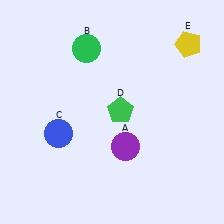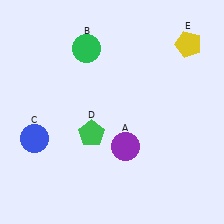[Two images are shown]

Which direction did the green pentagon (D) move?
The green pentagon (D) moved left.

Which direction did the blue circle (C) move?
The blue circle (C) moved left.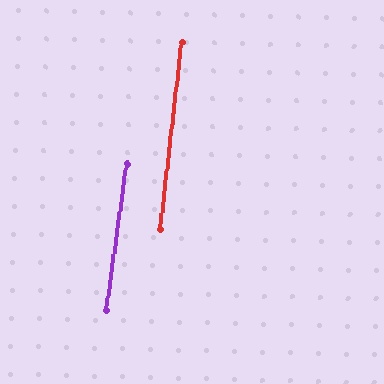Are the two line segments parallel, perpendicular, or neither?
Parallel — their directions differ by only 1.4°.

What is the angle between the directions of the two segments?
Approximately 1 degree.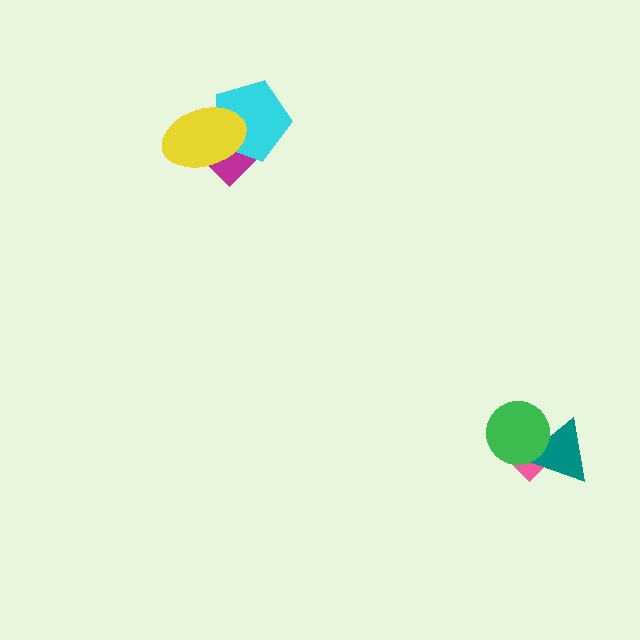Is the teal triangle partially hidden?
Yes, it is partially covered by another shape.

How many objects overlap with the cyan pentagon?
2 objects overlap with the cyan pentagon.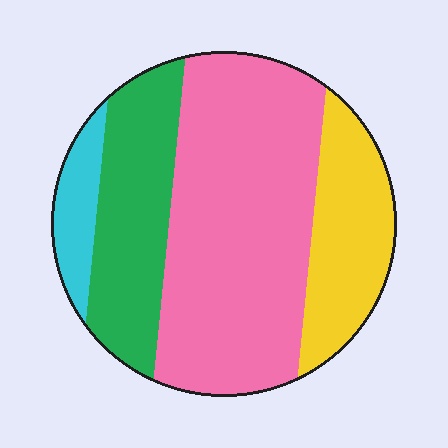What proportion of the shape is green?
Green takes up about one fifth (1/5) of the shape.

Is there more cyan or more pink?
Pink.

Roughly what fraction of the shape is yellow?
Yellow covers roughly 20% of the shape.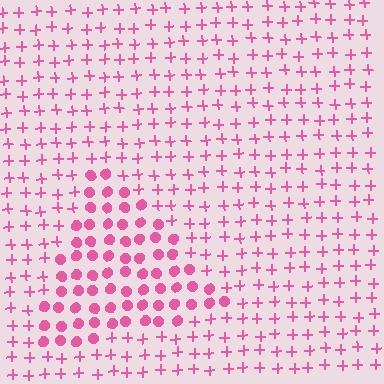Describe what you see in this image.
The image is filled with small pink elements arranged in a uniform grid. A triangle-shaped region contains circles, while the surrounding area contains plus signs. The boundary is defined purely by the change in element shape.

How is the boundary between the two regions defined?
The boundary is defined by a change in element shape: circles inside vs. plus signs outside. All elements share the same color and spacing.